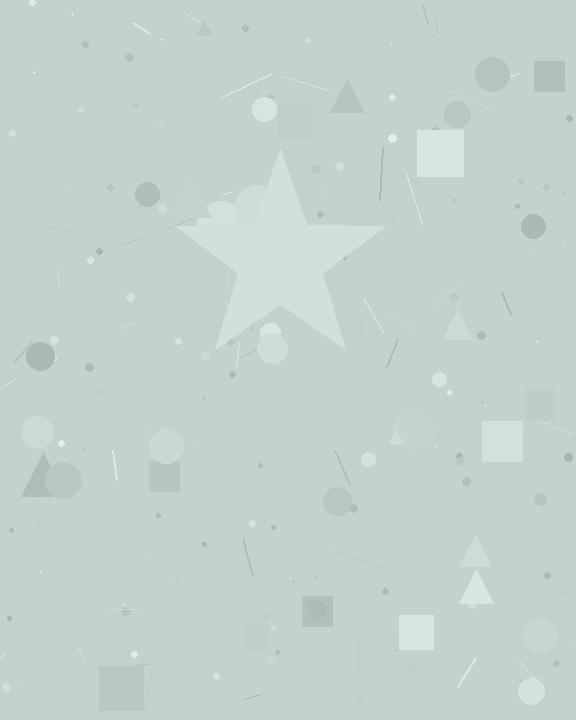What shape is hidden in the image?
A star is hidden in the image.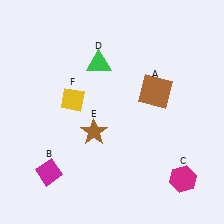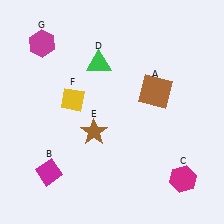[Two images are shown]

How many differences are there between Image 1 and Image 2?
There is 1 difference between the two images.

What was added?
A magenta hexagon (G) was added in Image 2.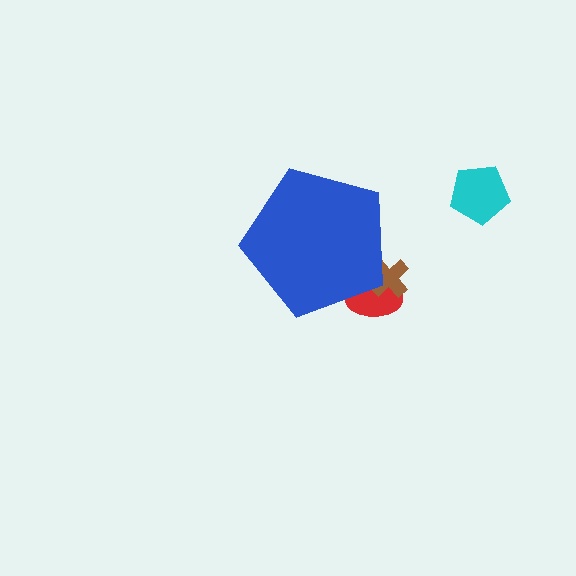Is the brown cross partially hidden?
Yes, the brown cross is partially hidden behind the blue pentagon.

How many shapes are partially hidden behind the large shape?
2 shapes are partially hidden.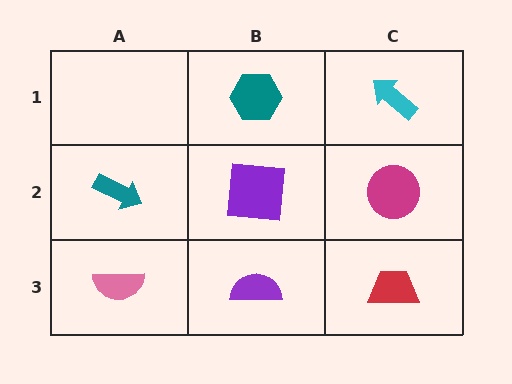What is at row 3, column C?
A red trapezoid.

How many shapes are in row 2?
3 shapes.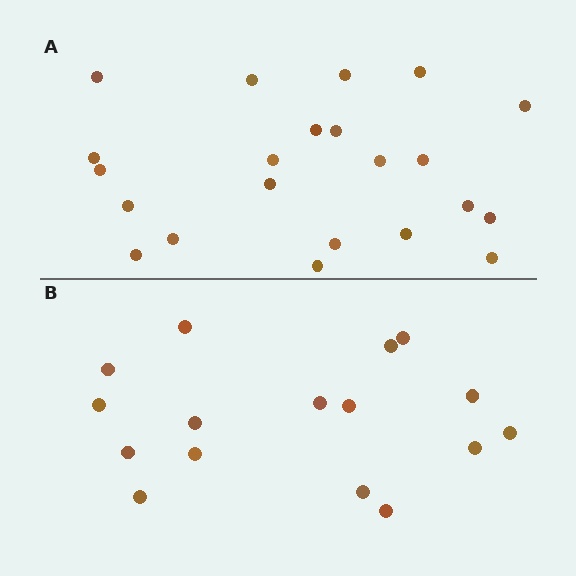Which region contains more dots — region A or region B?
Region A (the top region) has more dots.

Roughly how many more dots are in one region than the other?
Region A has about 6 more dots than region B.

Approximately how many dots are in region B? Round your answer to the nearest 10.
About 20 dots. (The exact count is 16, which rounds to 20.)